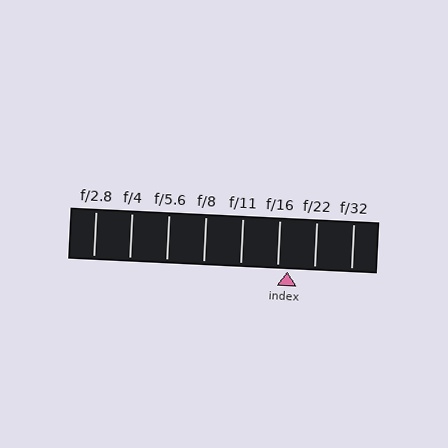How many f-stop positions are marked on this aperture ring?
There are 8 f-stop positions marked.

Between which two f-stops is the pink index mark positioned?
The index mark is between f/16 and f/22.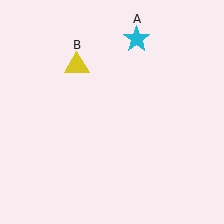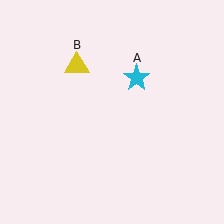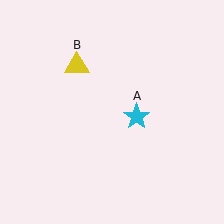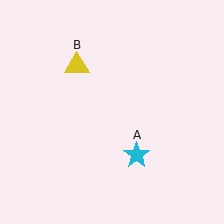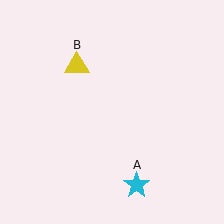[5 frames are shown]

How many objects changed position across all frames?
1 object changed position: cyan star (object A).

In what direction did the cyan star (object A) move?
The cyan star (object A) moved down.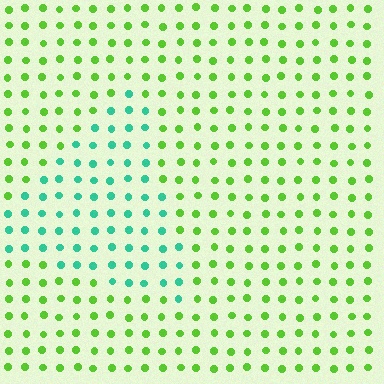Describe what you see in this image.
The image is filled with small lime elements in a uniform arrangement. A triangle-shaped region is visible where the elements are tinted to a slightly different hue, forming a subtle color boundary.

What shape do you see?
I see a triangle.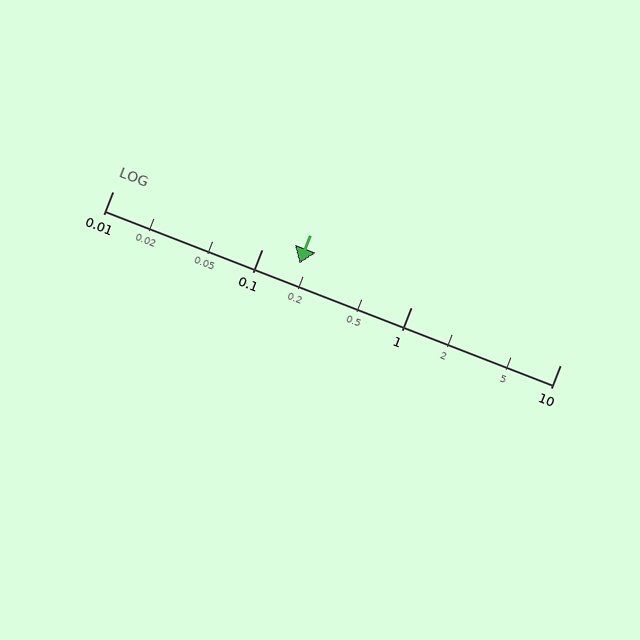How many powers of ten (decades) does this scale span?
The scale spans 3 decades, from 0.01 to 10.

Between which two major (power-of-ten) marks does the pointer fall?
The pointer is between 0.1 and 1.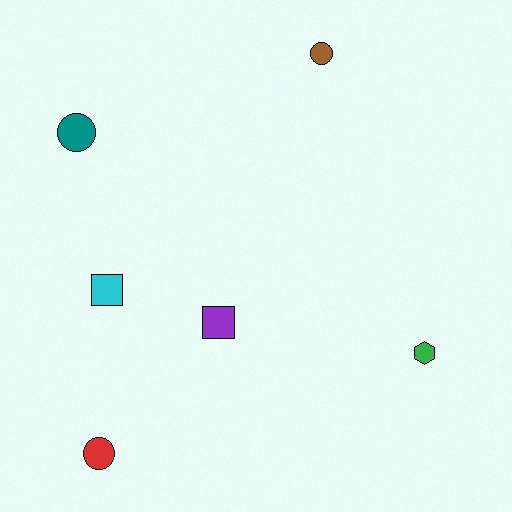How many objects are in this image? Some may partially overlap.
There are 6 objects.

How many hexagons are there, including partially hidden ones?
There is 1 hexagon.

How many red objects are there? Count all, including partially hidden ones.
There is 1 red object.